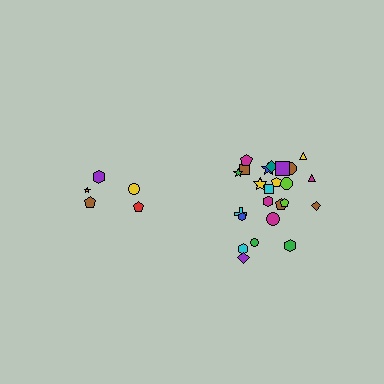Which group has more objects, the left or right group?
The right group.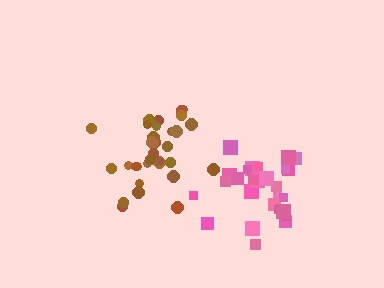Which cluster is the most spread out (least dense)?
Brown.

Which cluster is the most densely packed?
Pink.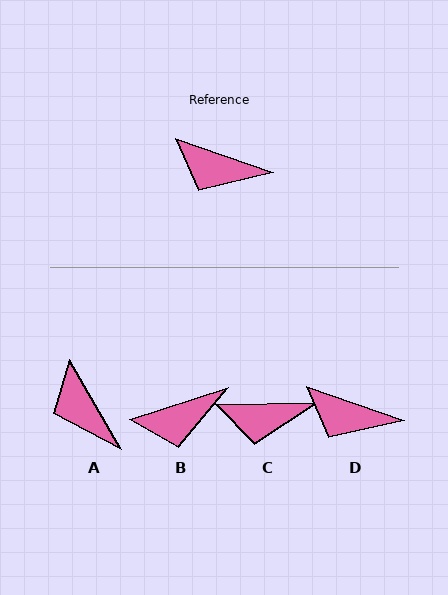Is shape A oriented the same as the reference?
No, it is off by about 41 degrees.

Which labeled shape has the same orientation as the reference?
D.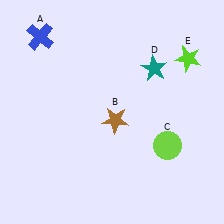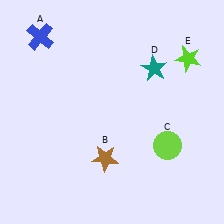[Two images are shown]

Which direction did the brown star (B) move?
The brown star (B) moved down.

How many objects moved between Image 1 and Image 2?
1 object moved between the two images.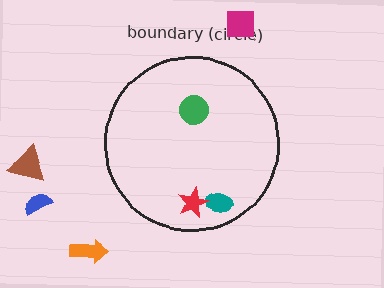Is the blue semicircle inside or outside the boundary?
Outside.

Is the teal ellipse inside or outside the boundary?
Inside.